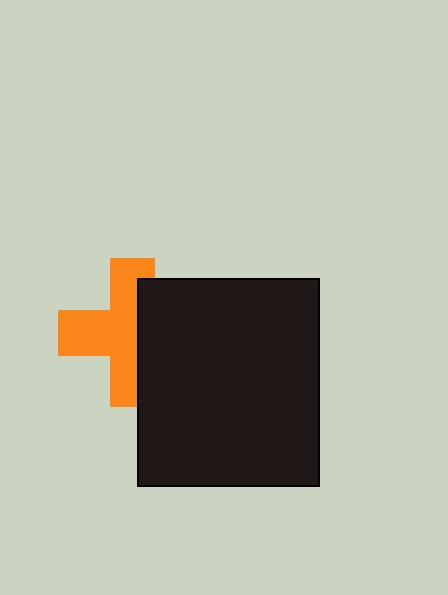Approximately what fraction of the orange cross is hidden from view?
Roughly 40% of the orange cross is hidden behind the black rectangle.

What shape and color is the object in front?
The object in front is a black rectangle.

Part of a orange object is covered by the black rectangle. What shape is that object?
It is a cross.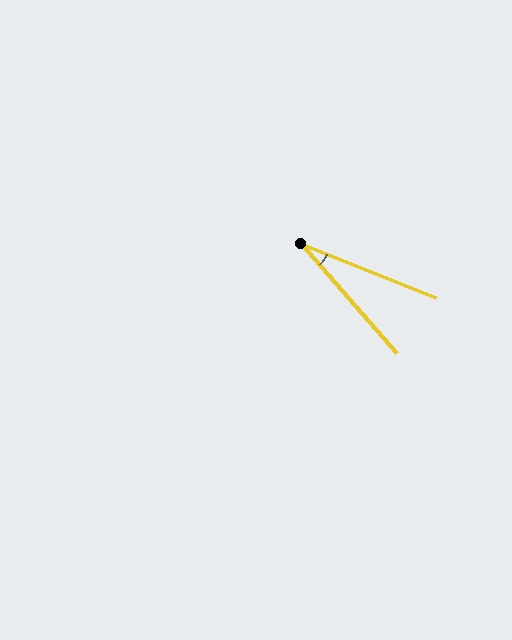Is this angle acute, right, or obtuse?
It is acute.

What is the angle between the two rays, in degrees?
Approximately 27 degrees.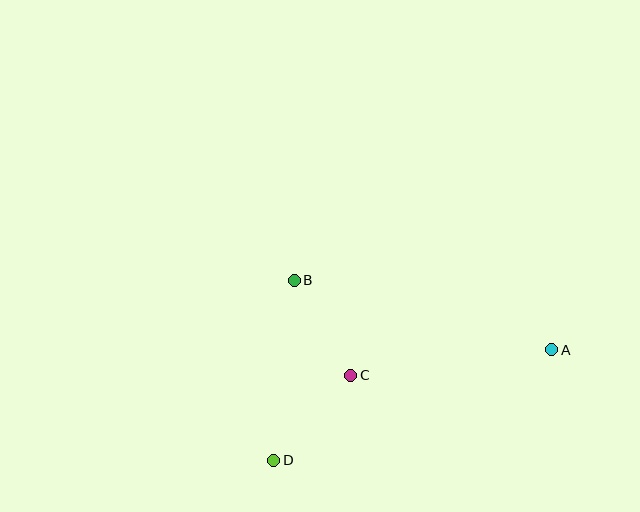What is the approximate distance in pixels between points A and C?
The distance between A and C is approximately 203 pixels.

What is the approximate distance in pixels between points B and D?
The distance between B and D is approximately 181 pixels.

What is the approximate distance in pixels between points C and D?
The distance between C and D is approximately 115 pixels.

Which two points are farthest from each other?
Points A and D are farthest from each other.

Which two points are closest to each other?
Points B and C are closest to each other.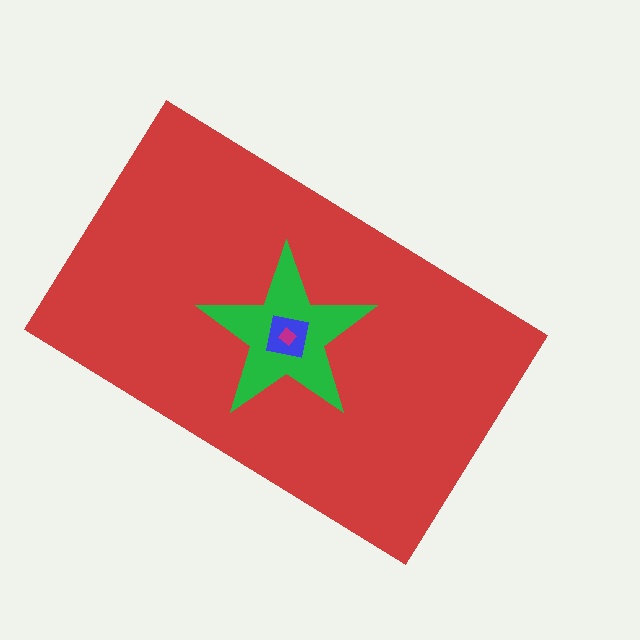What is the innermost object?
The magenta diamond.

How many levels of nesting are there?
4.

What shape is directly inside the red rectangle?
The green star.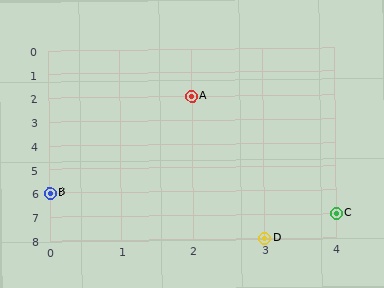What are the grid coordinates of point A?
Point A is at grid coordinates (2, 2).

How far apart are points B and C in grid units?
Points B and C are 4 columns and 1 row apart (about 4.1 grid units diagonally).